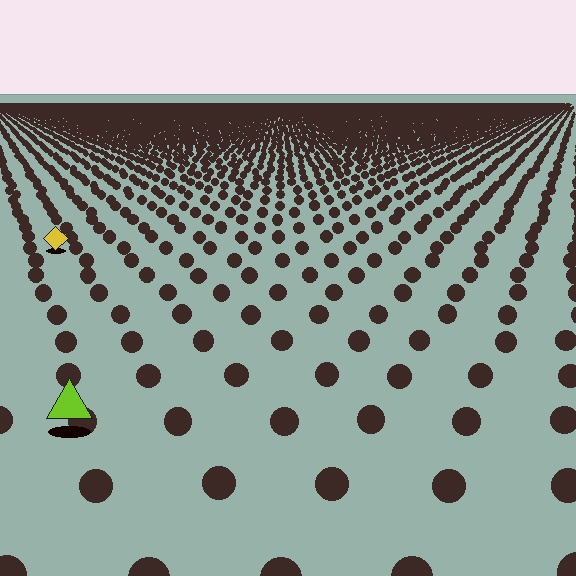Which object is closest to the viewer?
The lime triangle is closest. The texture marks near it are larger and more spread out.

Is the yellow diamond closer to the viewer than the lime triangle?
No. The lime triangle is closer — you can tell from the texture gradient: the ground texture is coarser near it.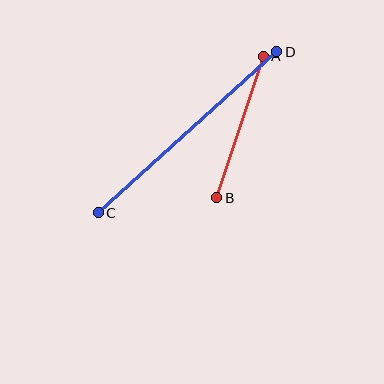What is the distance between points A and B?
The distance is approximately 149 pixels.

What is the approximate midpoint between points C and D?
The midpoint is at approximately (187, 132) pixels.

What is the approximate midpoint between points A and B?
The midpoint is at approximately (240, 127) pixels.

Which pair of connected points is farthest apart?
Points C and D are farthest apart.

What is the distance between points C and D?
The distance is approximately 240 pixels.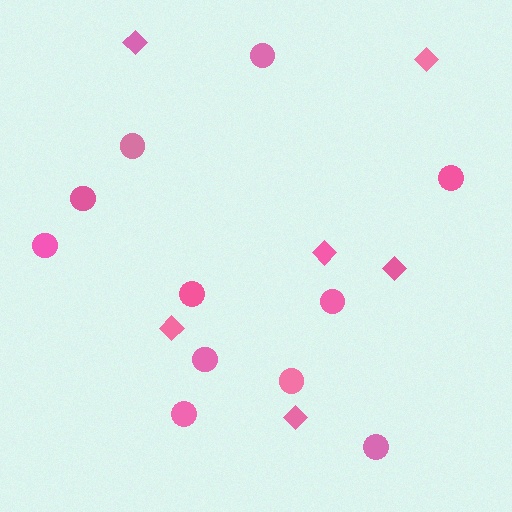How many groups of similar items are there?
There are 2 groups: one group of diamonds (6) and one group of circles (11).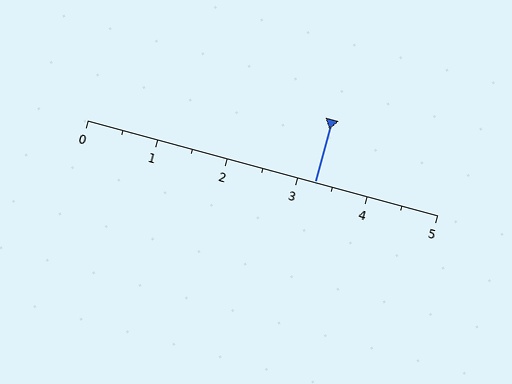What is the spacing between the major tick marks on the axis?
The major ticks are spaced 1 apart.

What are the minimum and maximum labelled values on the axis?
The axis runs from 0 to 5.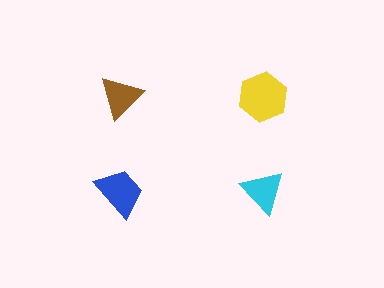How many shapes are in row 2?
2 shapes.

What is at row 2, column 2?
A cyan triangle.